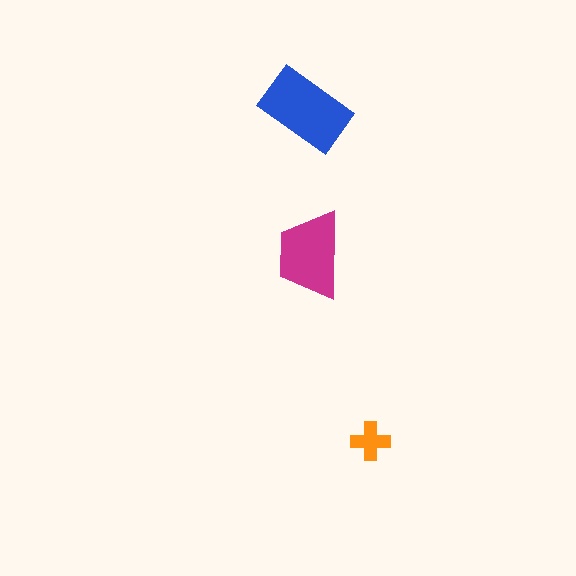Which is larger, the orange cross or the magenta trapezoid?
The magenta trapezoid.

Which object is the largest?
The blue rectangle.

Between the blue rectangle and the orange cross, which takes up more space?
The blue rectangle.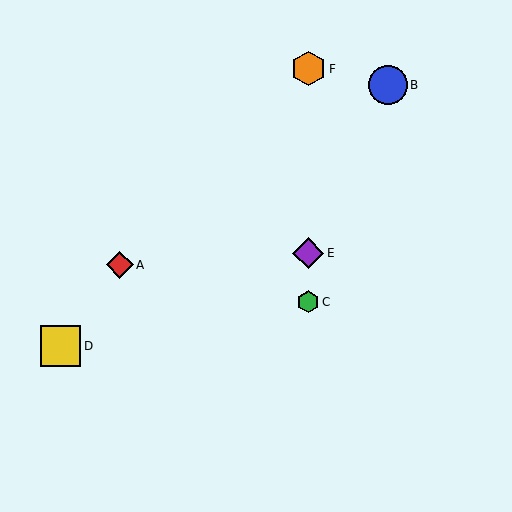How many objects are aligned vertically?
3 objects (C, E, F) are aligned vertically.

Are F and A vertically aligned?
No, F is at x≈308 and A is at x≈120.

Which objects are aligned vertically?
Objects C, E, F are aligned vertically.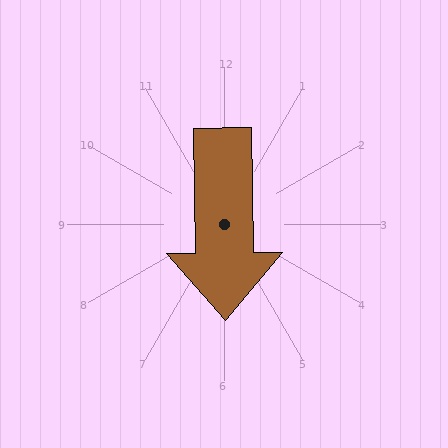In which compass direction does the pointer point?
South.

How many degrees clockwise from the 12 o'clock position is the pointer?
Approximately 179 degrees.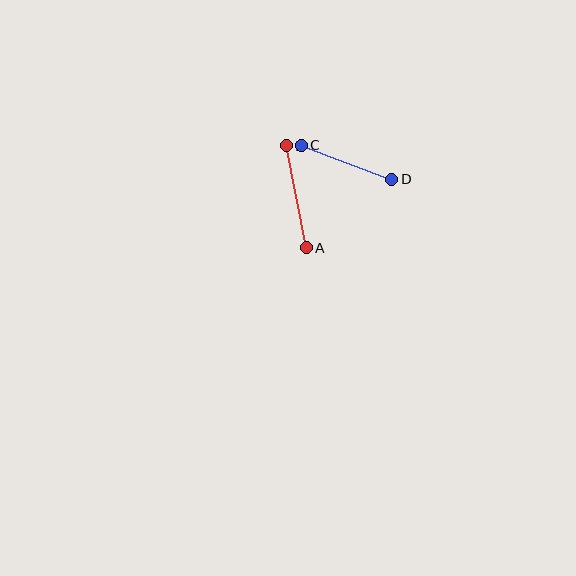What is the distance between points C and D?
The distance is approximately 97 pixels.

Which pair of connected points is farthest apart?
Points A and B are farthest apart.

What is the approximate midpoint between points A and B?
The midpoint is at approximately (296, 197) pixels.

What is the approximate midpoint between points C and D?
The midpoint is at approximately (346, 162) pixels.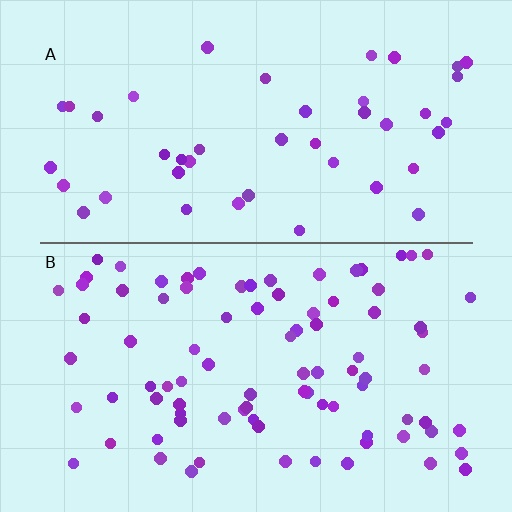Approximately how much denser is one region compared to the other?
Approximately 2.0× — region B over region A.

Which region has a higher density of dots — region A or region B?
B (the bottom).